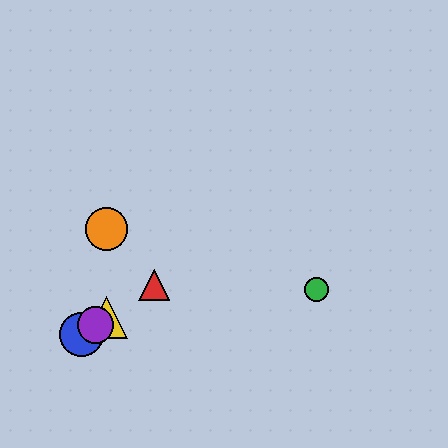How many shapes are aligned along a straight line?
4 shapes (the red triangle, the blue circle, the yellow triangle, the purple circle) are aligned along a straight line.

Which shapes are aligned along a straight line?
The red triangle, the blue circle, the yellow triangle, the purple circle are aligned along a straight line.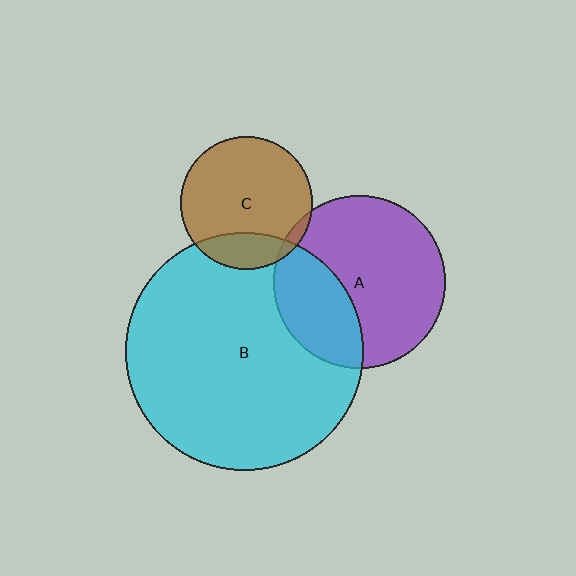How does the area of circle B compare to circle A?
Approximately 1.9 times.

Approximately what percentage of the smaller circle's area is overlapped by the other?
Approximately 30%.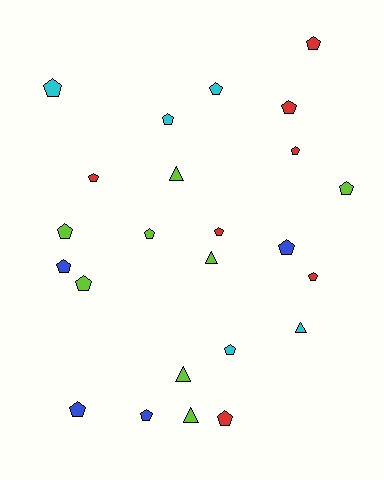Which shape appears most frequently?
Pentagon, with 19 objects.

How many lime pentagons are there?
There are 4 lime pentagons.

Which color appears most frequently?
Lime, with 8 objects.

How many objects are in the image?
There are 24 objects.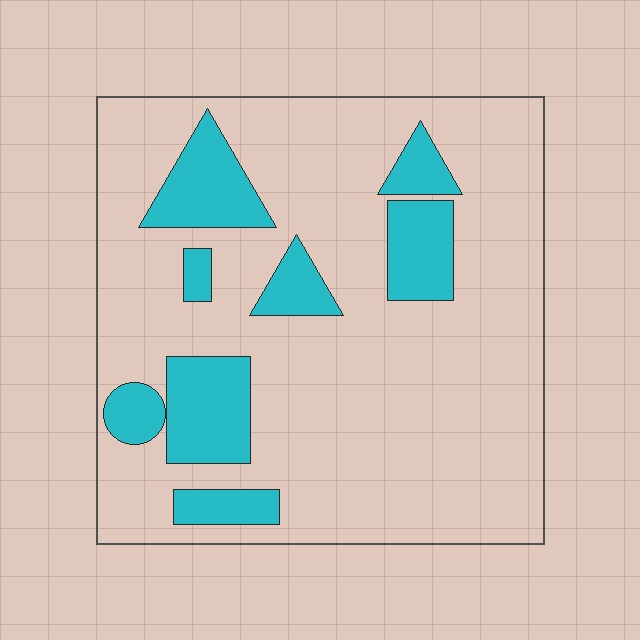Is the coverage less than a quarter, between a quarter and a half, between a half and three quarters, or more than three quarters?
Less than a quarter.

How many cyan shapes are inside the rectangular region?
8.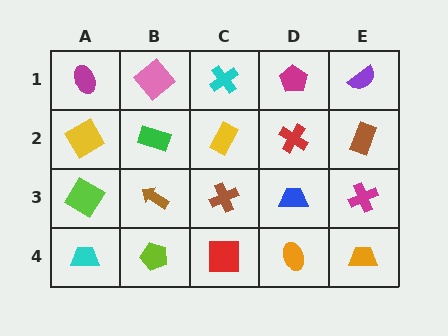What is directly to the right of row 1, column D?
A purple semicircle.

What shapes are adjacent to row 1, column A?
A yellow diamond (row 2, column A), a pink diamond (row 1, column B).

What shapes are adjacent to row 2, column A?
A magenta ellipse (row 1, column A), a lime diamond (row 3, column A), a green rectangle (row 2, column B).